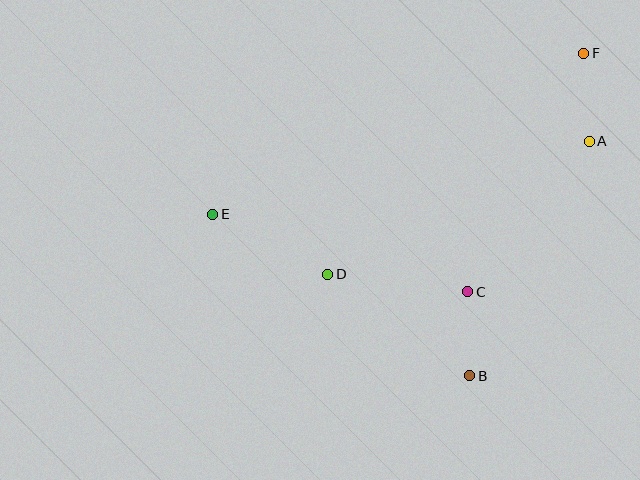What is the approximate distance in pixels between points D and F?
The distance between D and F is approximately 338 pixels.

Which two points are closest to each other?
Points B and C are closest to each other.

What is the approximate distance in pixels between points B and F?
The distance between B and F is approximately 342 pixels.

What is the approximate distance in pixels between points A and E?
The distance between A and E is approximately 383 pixels.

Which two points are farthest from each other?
Points E and F are farthest from each other.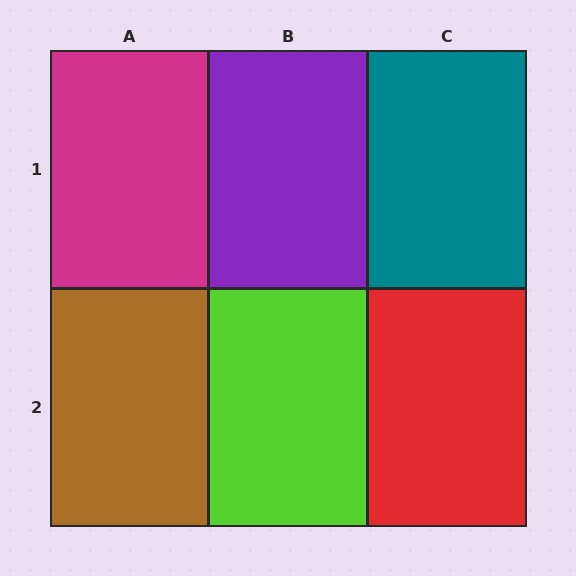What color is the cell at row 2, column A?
Brown.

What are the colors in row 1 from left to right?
Magenta, purple, teal.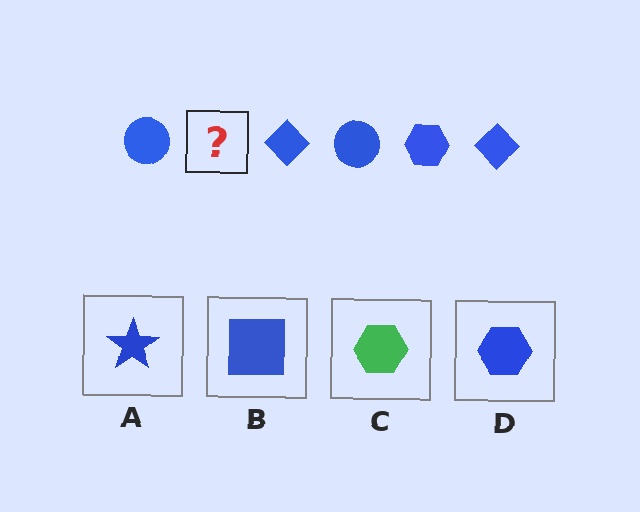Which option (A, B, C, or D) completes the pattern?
D.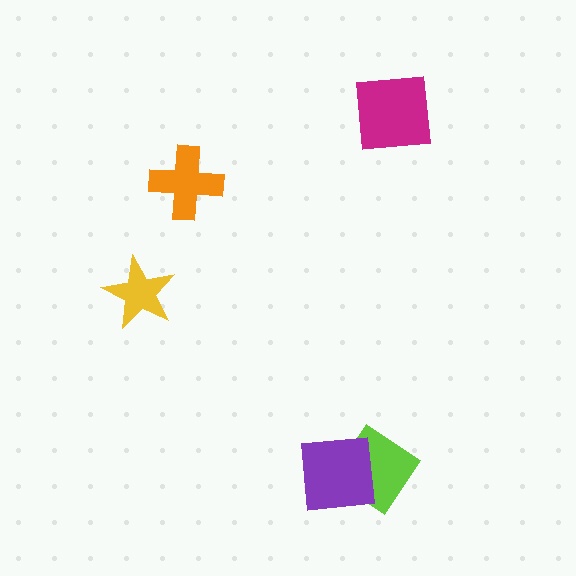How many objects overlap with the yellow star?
0 objects overlap with the yellow star.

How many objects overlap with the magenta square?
0 objects overlap with the magenta square.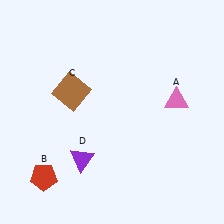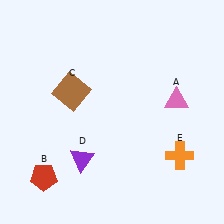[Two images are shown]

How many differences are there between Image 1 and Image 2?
There is 1 difference between the two images.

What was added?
An orange cross (E) was added in Image 2.